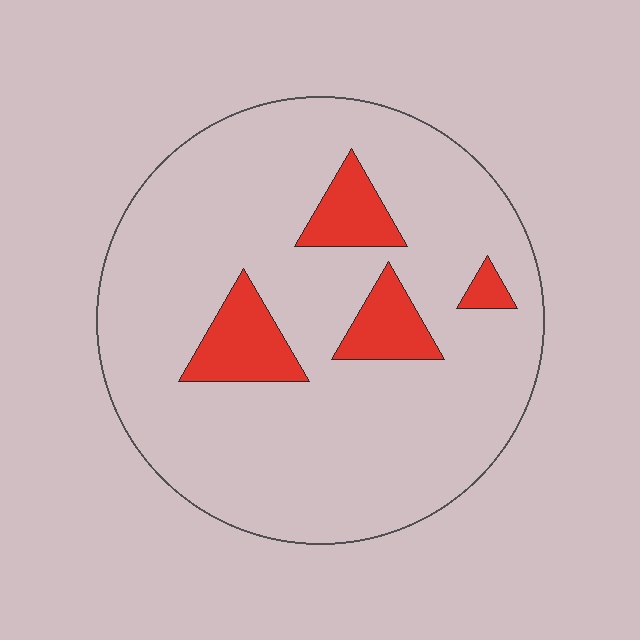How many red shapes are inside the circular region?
4.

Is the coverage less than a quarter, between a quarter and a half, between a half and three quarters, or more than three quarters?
Less than a quarter.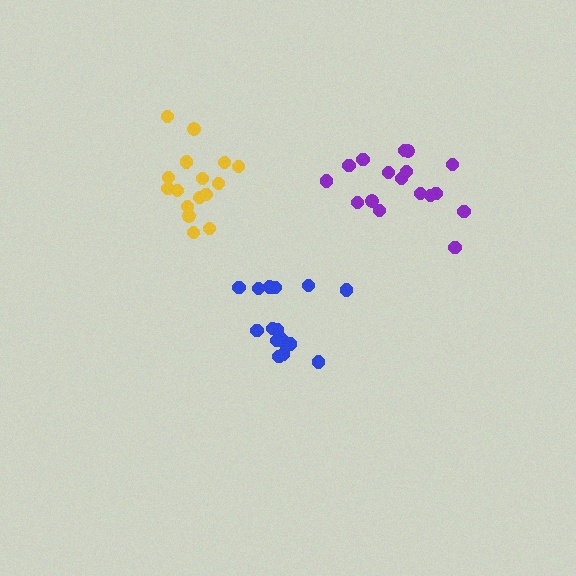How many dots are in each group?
Group 1: 16 dots, Group 2: 17 dots, Group 3: 16 dots (49 total).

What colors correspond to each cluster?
The clusters are colored: blue, purple, yellow.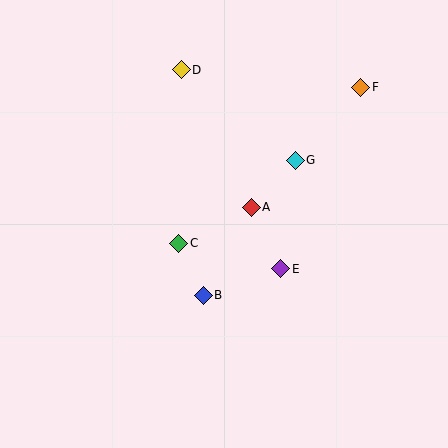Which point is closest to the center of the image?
Point A at (251, 207) is closest to the center.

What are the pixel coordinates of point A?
Point A is at (251, 207).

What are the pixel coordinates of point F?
Point F is at (361, 87).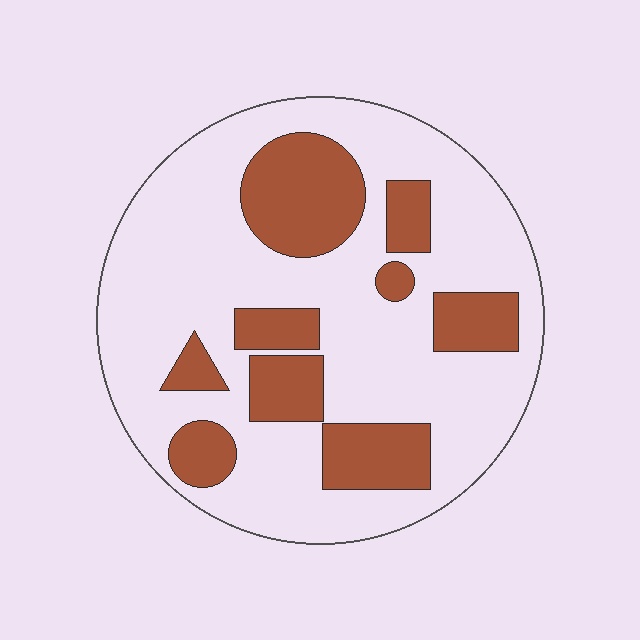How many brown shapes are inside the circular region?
9.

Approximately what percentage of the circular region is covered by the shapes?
Approximately 30%.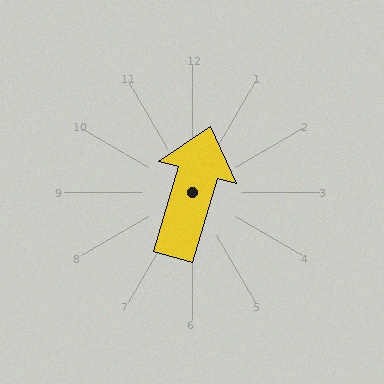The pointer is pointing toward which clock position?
Roughly 1 o'clock.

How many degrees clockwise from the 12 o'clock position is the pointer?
Approximately 16 degrees.